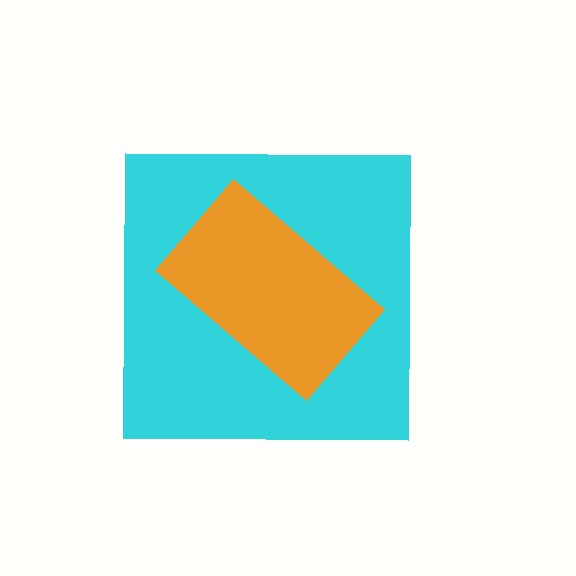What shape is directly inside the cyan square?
The orange rectangle.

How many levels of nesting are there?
2.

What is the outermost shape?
The cyan square.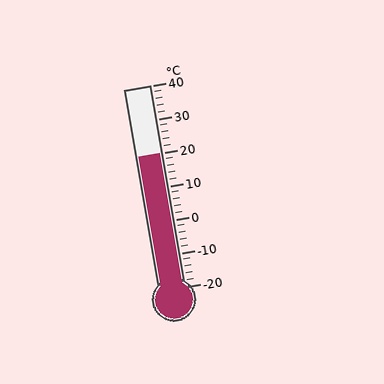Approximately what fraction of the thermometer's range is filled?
The thermometer is filled to approximately 65% of its range.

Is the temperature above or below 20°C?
The temperature is at 20°C.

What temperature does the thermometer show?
The thermometer shows approximately 20°C.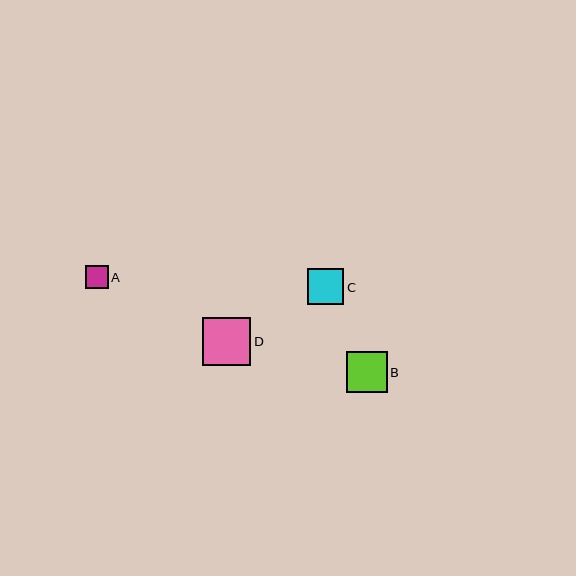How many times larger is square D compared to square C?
Square D is approximately 1.3 times the size of square C.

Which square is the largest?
Square D is the largest with a size of approximately 48 pixels.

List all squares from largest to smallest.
From largest to smallest: D, B, C, A.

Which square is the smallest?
Square A is the smallest with a size of approximately 23 pixels.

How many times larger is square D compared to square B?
Square D is approximately 1.2 times the size of square B.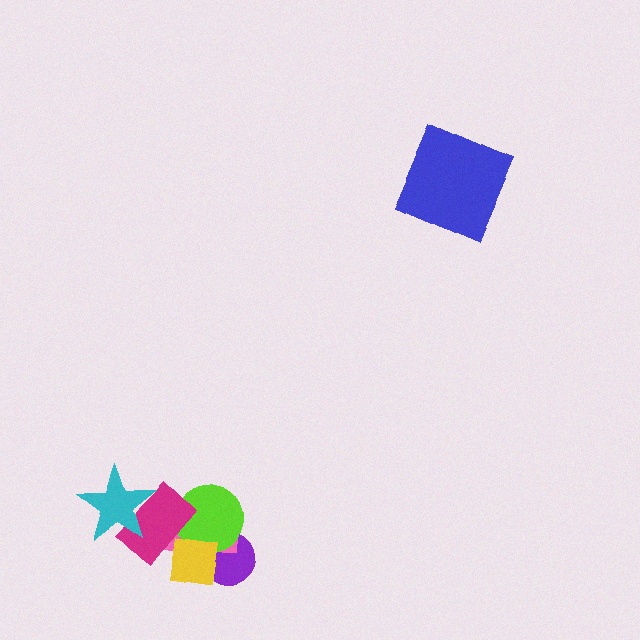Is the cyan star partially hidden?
No, no other shape covers it.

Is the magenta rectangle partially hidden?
Yes, it is partially covered by another shape.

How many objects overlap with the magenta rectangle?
4 objects overlap with the magenta rectangle.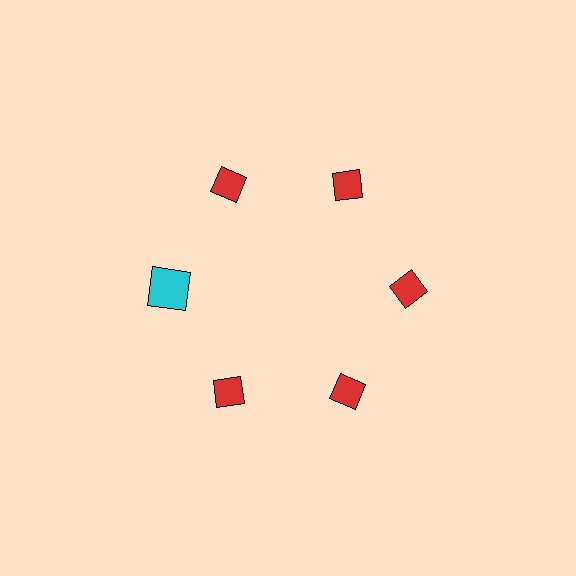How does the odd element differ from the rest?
It differs in both color (cyan instead of red) and shape (square instead of diamond).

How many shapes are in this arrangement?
There are 6 shapes arranged in a ring pattern.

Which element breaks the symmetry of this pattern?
The cyan square at roughly the 9 o'clock position breaks the symmetry. All other shapes are red diamonds.